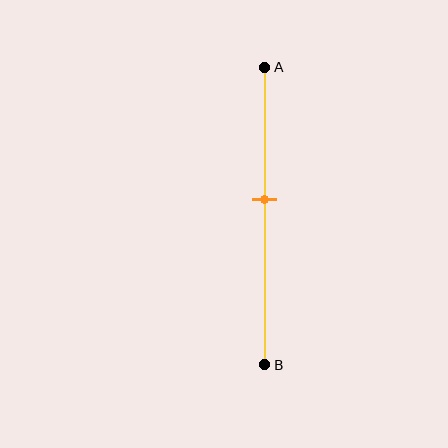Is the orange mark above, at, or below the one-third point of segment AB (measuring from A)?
The orange mark is below the one-third point of segment AB.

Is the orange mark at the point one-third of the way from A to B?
No, the mark is at about 45% from A, not at the 33% one-third point.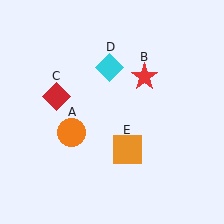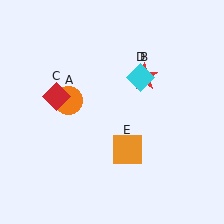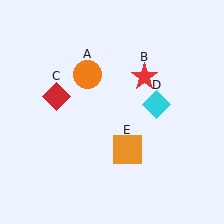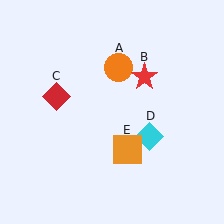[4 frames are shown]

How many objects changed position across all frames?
2 objects changed position: orange circle (object A), cyan diamond (object D).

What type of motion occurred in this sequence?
The orange circle (object A), cyan diamond (object D) rotated clockwise around the center of the scene.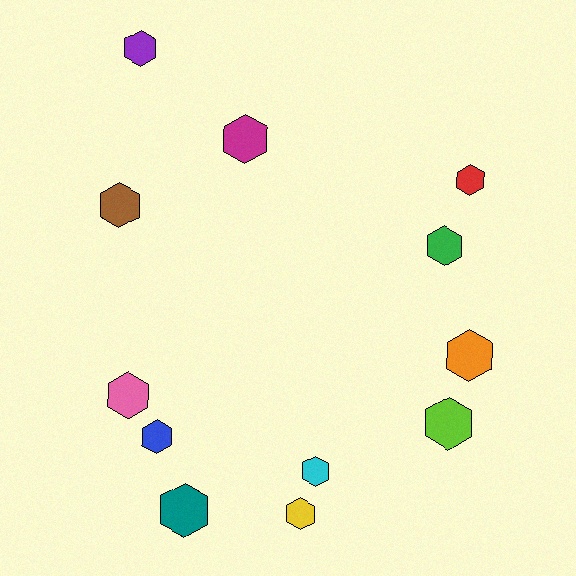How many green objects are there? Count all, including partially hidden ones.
There is 1 green object.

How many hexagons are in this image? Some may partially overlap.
There are 12 hexagons.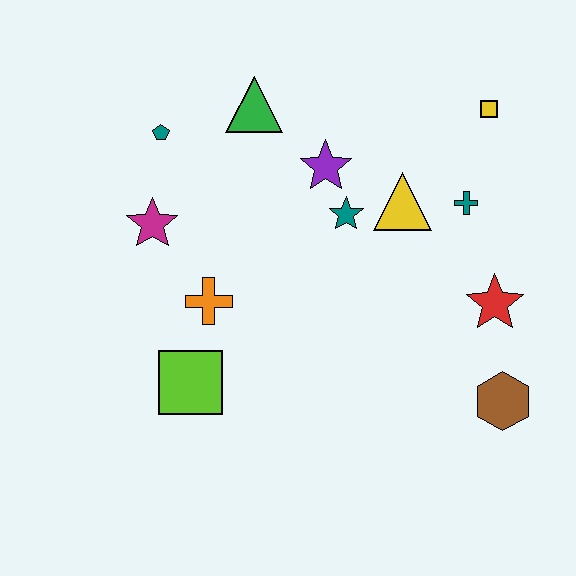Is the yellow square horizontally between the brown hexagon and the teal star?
Yes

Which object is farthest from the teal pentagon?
The brown hexagon is farthest from the teal pentagon.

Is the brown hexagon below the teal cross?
Yes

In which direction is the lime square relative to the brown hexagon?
The lime square is to the left of the brown hexagon.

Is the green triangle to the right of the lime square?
Yes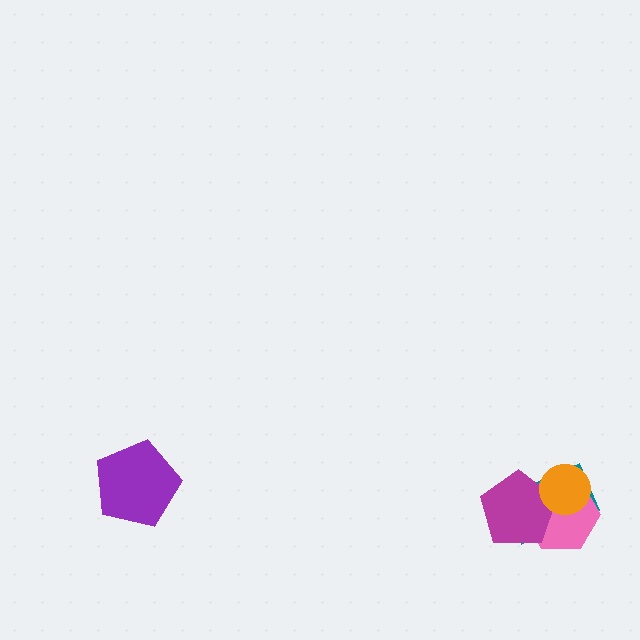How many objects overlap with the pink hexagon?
3 objects overlap with the pink hexagon.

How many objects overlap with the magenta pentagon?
3 objects overlap with the magenta pentagon.